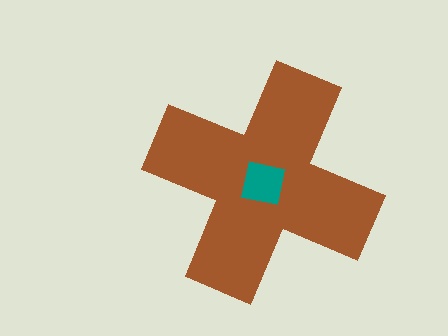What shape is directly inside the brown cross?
The teal square.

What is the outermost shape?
The brown cross.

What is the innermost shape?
The teal square.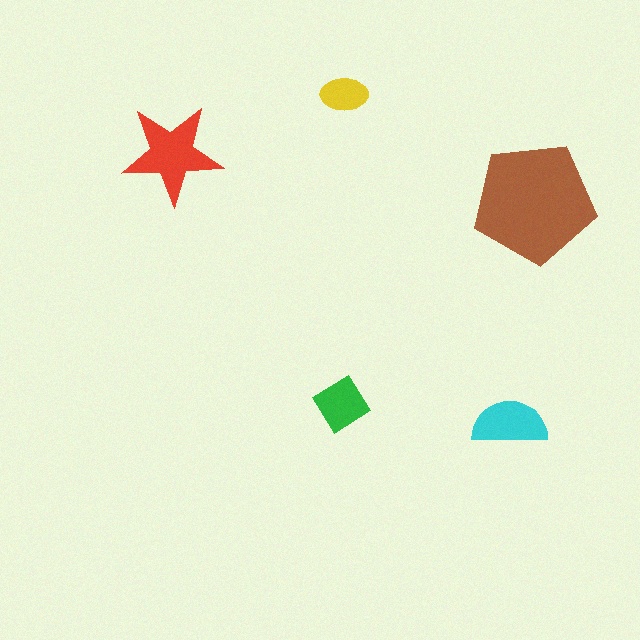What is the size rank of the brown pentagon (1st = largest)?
1st.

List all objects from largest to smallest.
The brown pentagon, the red star, the cyan semicircle, the green diamond, the yellow ellipse.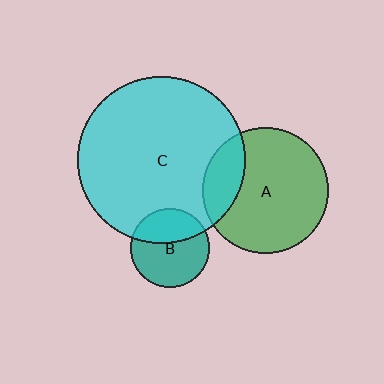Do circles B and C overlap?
Yes.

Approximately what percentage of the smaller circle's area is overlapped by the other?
Approximately 40%.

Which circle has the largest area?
Circle C (cyan).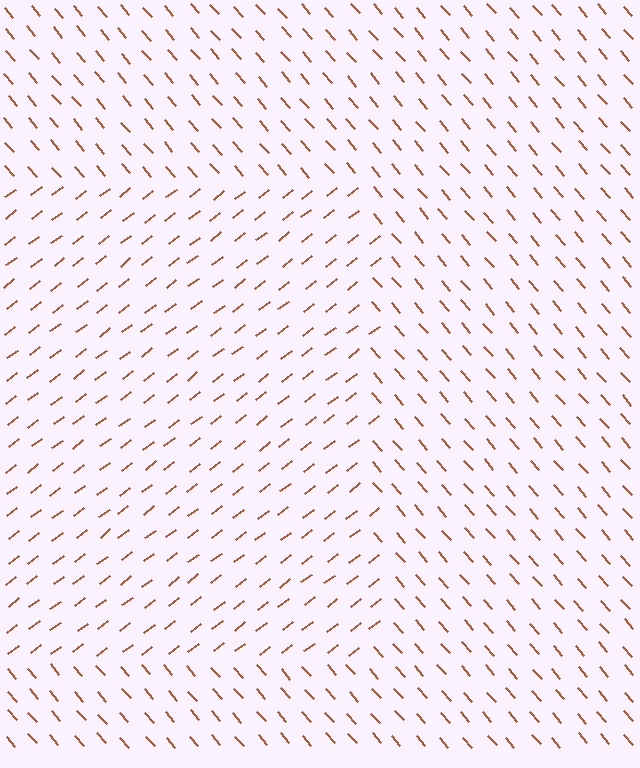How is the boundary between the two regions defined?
The boundary is defined purely by a change in line orientation (approximately 86 degrees difference). All lines are the same color and thickness.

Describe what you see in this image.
The image is filled with small brown line segments. A rectangle region in the image has lines oriented differently from the surrounding lines, creating a visible texture boundary.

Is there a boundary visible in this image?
Yes, there is a texture boundary formed by a change in line orientation.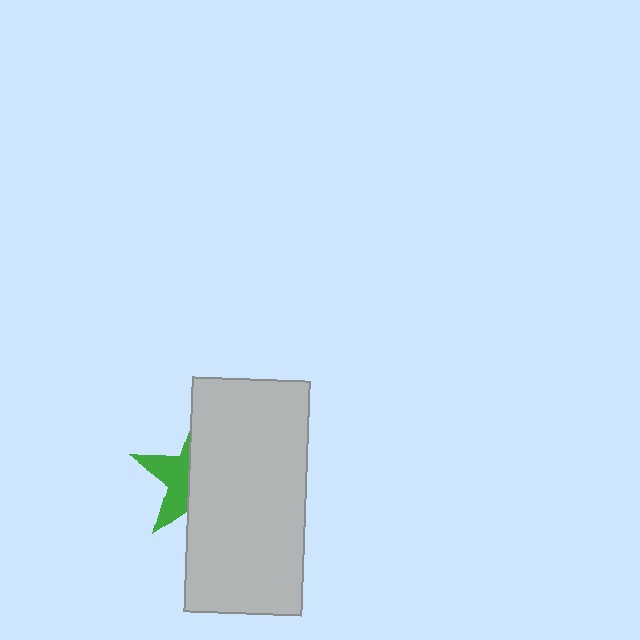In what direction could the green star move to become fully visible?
The green star could move left. That would shift it out from behind the light gray rectangle entirely.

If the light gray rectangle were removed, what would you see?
You would see the complete green star.